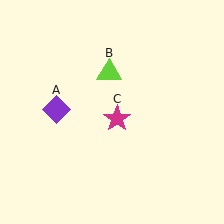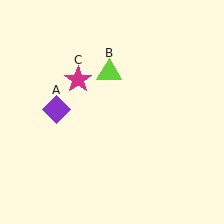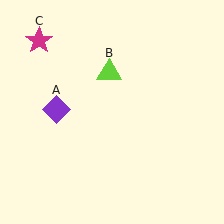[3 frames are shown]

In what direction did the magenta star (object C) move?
The magenta star (object C) moved up and to the left.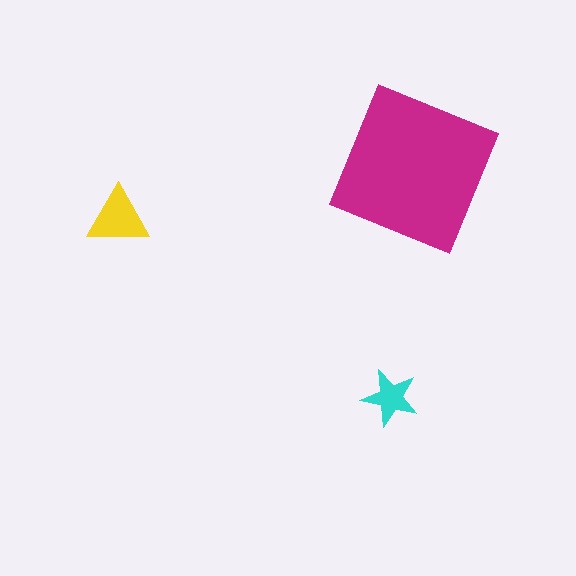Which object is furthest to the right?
The magenta square is rightmost.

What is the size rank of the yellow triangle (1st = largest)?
2nd.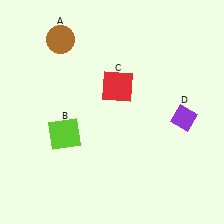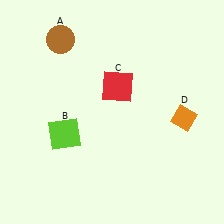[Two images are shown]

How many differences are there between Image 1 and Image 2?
There is 1 difference between the two images.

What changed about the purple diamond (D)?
In Image 1, D is purple. In Image 2, it changed to orange.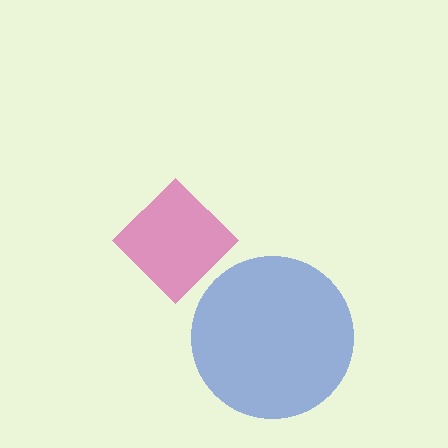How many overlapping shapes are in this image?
There are 2 overlapping shapes in the image.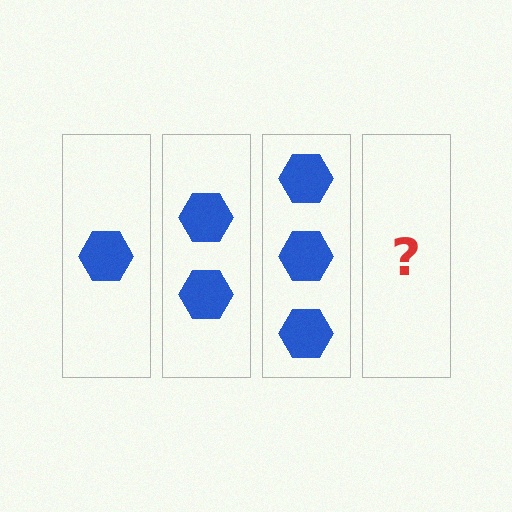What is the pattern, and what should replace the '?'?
The pattern is that each step adds one more hexagon. The '?' should be 4 hexagons.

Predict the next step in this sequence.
The next step is 4 hexagons.